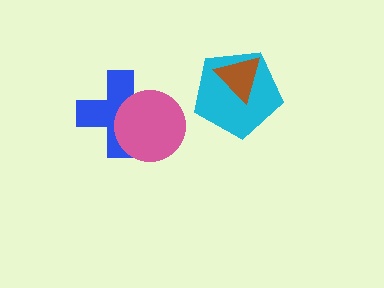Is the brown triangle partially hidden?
No, no other shape covers it.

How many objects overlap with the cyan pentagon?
1 object overlaps with the cyan pentagon.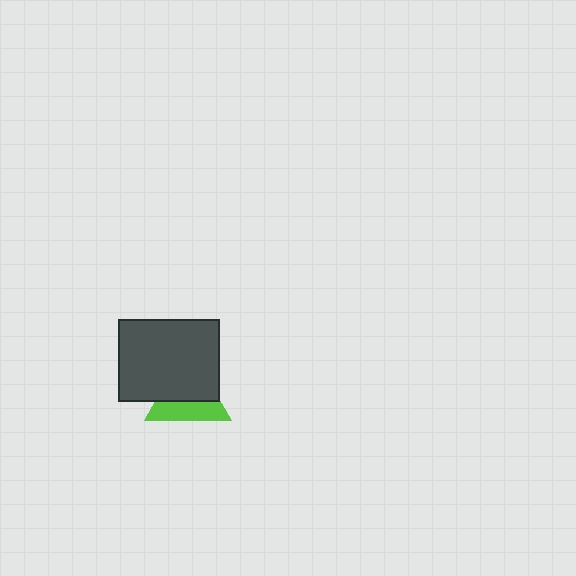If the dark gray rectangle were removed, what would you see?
You would see the complete lime triangle.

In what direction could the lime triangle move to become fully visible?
The lime triangle could move down. That would shift it out from behind the dark gray rectangle entirely.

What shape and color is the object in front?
The object in front is a dark gray rectangle.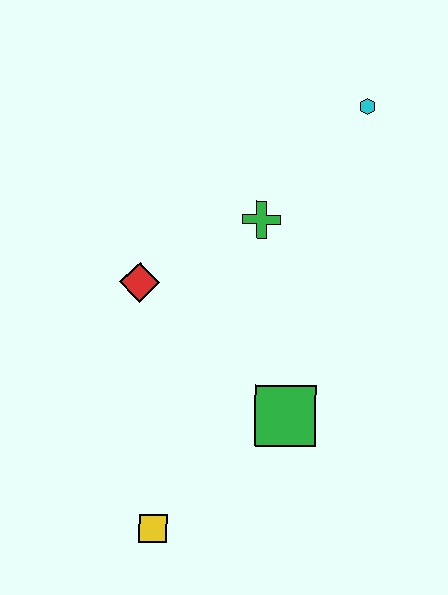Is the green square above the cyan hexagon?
No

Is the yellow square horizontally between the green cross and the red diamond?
Yes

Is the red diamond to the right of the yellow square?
No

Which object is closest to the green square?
The yellow square is closest to the green square.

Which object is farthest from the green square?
The cyan hexagon is farthest from the green square.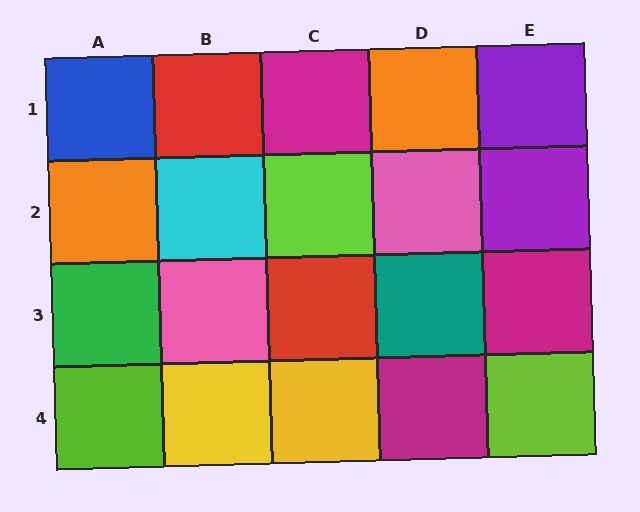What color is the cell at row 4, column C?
Yellow.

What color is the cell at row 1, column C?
Magenta.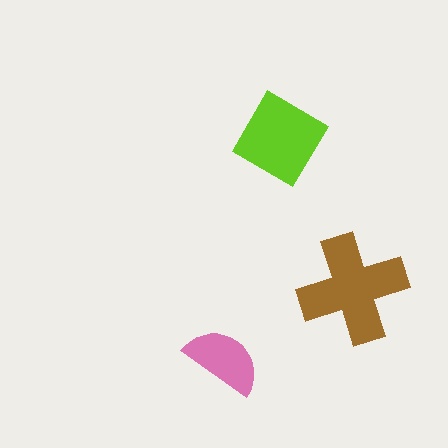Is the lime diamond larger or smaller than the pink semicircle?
Larger.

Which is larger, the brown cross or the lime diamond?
The brown cross.